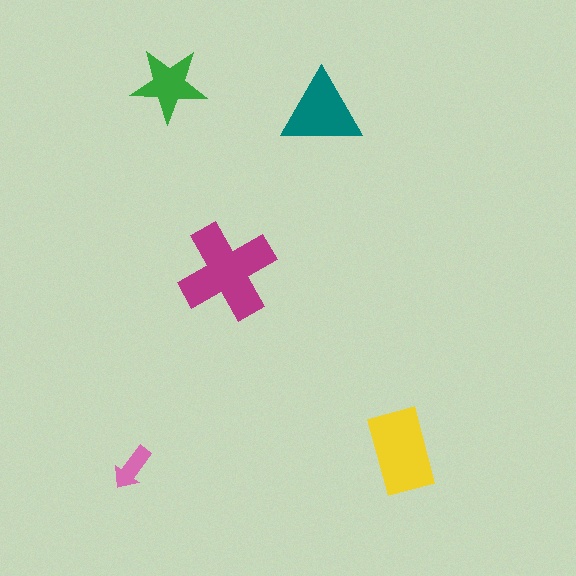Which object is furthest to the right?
The yellow rectangle is rightmost.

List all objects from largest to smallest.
The magenta cross, the yellow rectangle, the teal triangle, the green star, the pink arrow.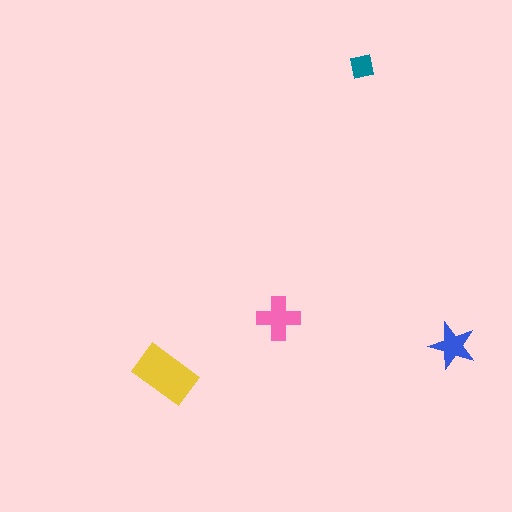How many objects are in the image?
There are 4 objects in the image.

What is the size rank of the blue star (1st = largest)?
3rd.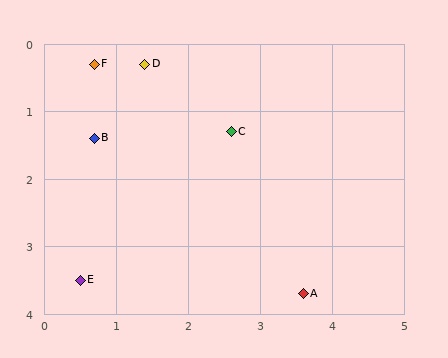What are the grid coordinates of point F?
Point F is at approximately (0.7, 0.3).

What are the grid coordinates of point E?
Point E is at approximately (0.5, 3.5).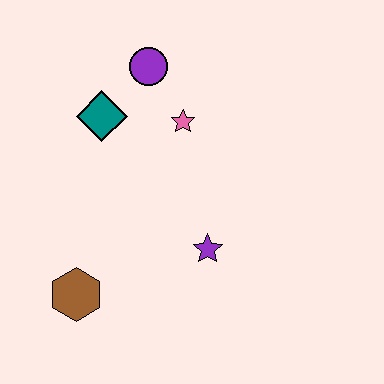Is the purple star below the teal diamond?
Yes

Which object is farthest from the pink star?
The brown hexagon is farthest from the pink star.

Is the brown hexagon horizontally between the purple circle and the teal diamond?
No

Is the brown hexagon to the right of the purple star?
No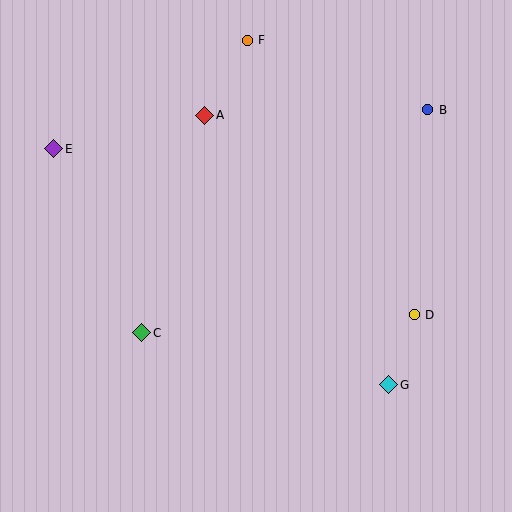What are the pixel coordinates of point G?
Point G is at (389, 385).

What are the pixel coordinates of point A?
Point A is at (205, 115).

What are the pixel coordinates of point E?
Point E is at (54, 149).